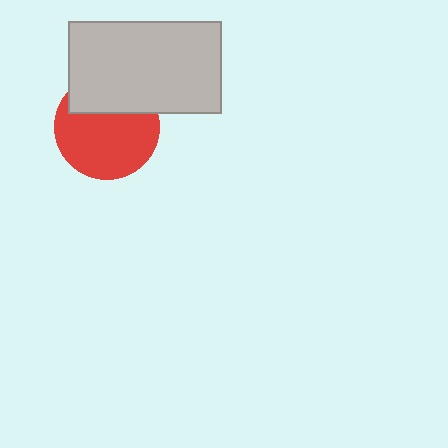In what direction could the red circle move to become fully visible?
The red circle could move down. That would shift it out from behind the light gray rectangle entirely.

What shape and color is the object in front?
The object in front is a light gray rectangle.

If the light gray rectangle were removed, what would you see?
You would see the complete red circle.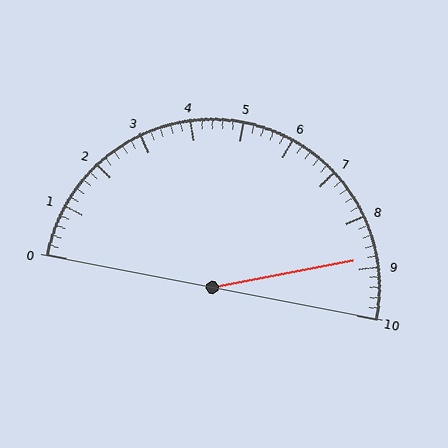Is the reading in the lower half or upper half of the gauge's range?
The reading is in the upper half of the range (0 to 10).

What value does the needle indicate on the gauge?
The needle indicates approximately 8.8.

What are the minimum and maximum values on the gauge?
The gauge ranges from 0 to 10.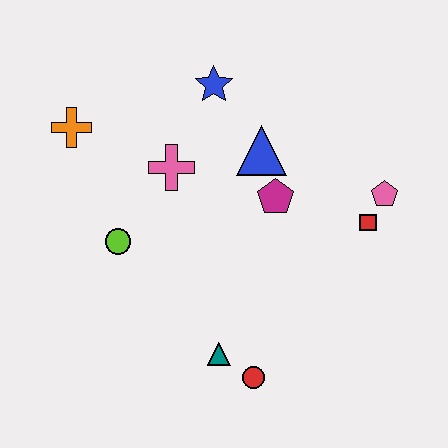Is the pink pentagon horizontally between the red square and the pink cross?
No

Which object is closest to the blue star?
The blue triangle is closest to the blue star.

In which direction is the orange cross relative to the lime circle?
The orange cross is above the lime circle.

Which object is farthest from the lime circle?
The pink pentagon is farthest from the lime circle.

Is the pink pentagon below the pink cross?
Yes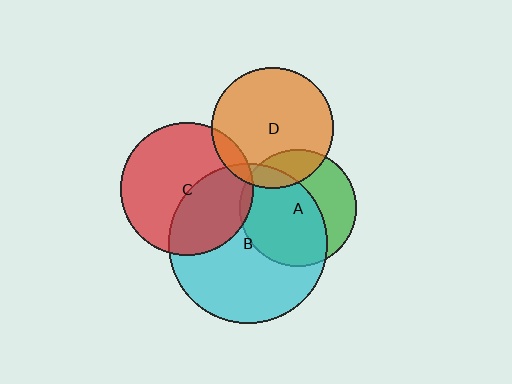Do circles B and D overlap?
Yes.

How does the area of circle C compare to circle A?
Approximately 1.3 times.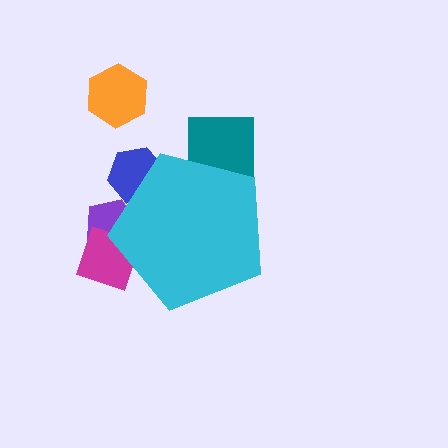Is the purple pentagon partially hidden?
Yes, the purple pentagon is partially hidden behind the cyan pentagon.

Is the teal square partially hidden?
Yes, the teal square is partially hidden behind the cyan pentagon.